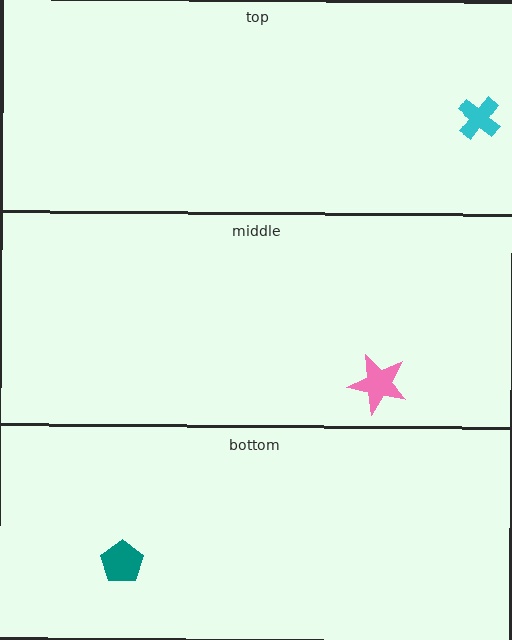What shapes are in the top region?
The cyan cross.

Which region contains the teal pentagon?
The bottom region.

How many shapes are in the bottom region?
1.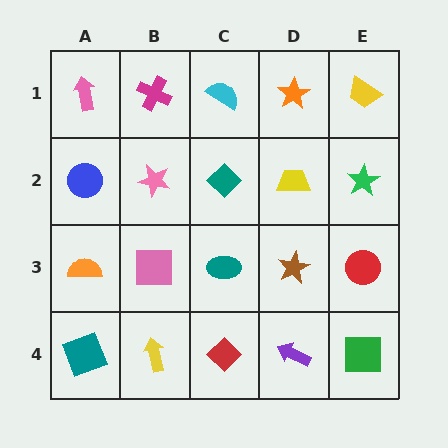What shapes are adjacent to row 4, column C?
A teal ellipse (row 3, column C), a yellow arrow (row 4, column B), a purple arrow (row 4, column D).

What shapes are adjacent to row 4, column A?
An orange semicircle (row 3, column A), a yellow arrow (row 4, column B).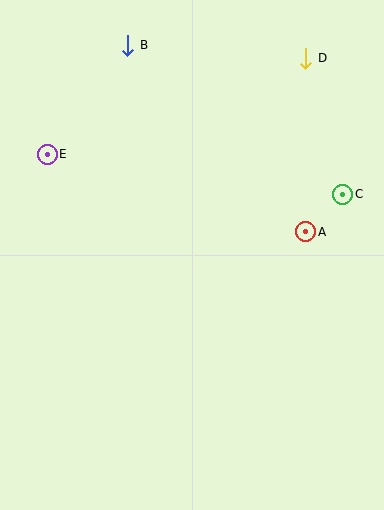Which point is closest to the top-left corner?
Point B is closest to the top-left corner.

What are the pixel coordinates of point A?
Point A is at (306, 232).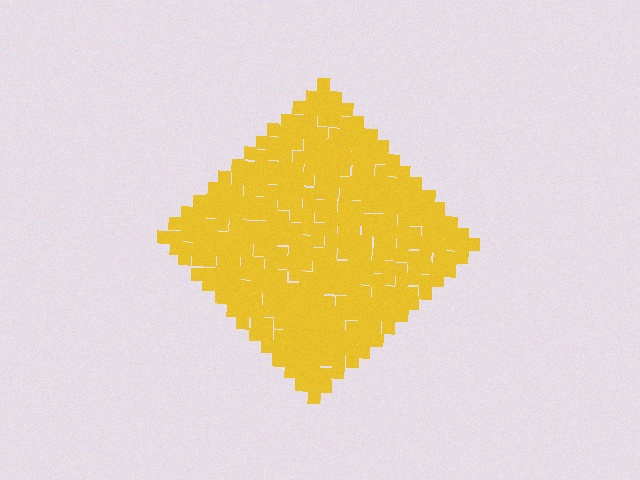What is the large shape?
The large shape is a diamond.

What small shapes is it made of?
It is made of small squares.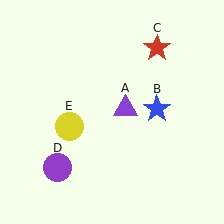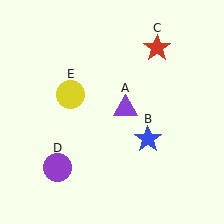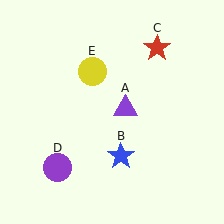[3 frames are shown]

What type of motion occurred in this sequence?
The blue star (object B), yellow circle (object E) rotated clockwise around the center of the scene.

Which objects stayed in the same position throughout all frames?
Purple triangle (object A) and red star (object C) and purple circle (object D) remained stationary.